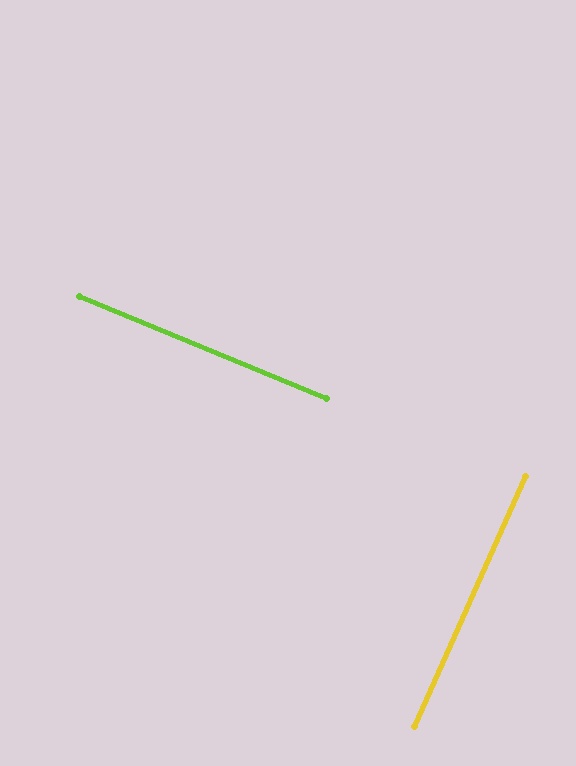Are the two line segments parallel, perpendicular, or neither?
Perpendicular — they meet at approximately 89°.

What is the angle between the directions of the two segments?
Approximately 89 degrees.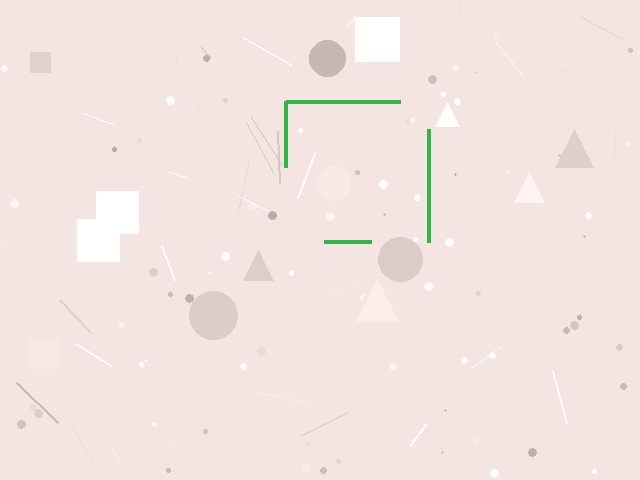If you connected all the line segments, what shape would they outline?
They would outline a square.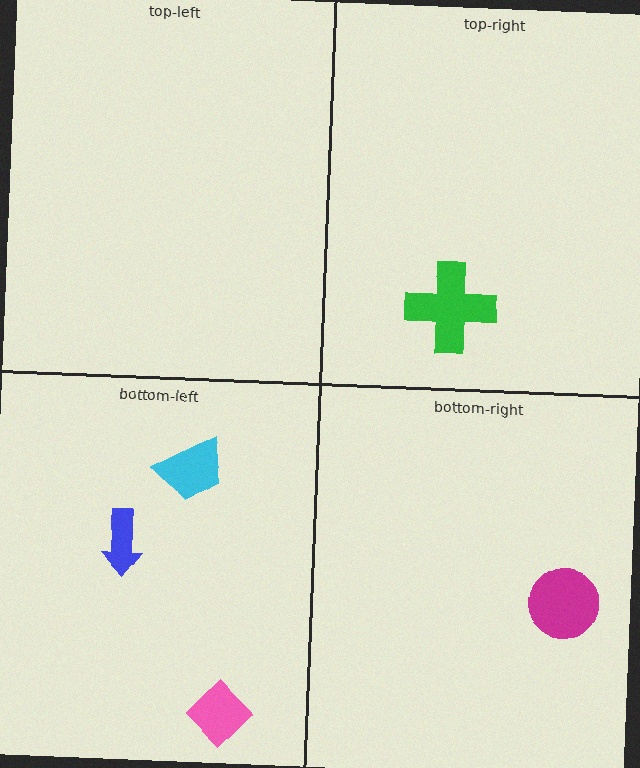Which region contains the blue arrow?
The bottom-left region.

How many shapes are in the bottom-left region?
3.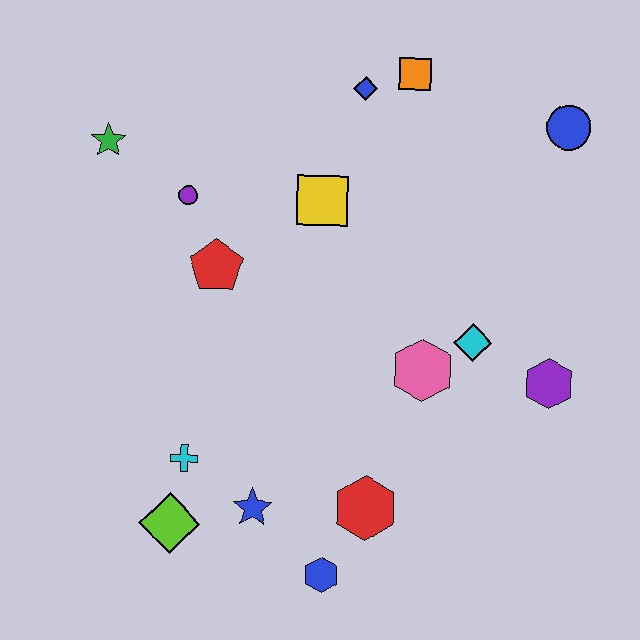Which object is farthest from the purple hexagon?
The green star is farthest from the purple hexagon.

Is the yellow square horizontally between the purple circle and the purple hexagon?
Yes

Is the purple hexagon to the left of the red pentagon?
No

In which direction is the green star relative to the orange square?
The green star is to the left of the orange square.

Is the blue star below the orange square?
Yes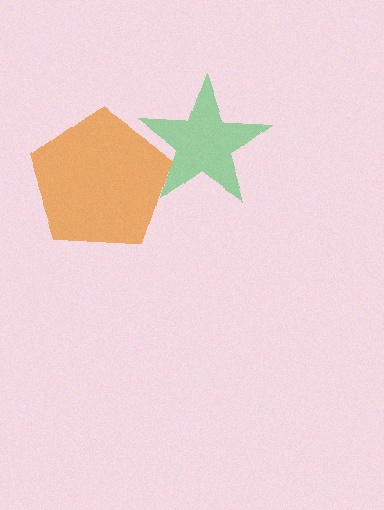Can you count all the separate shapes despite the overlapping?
Yes, there are 2 separate shapes.